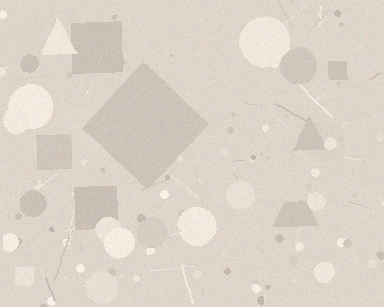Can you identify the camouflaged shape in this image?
The camouflaged shape is a diamond.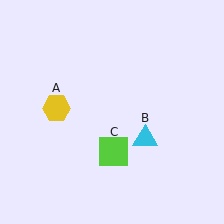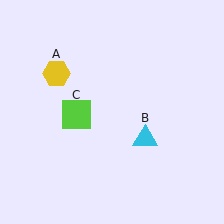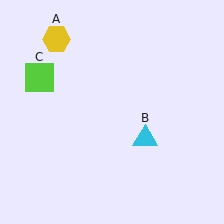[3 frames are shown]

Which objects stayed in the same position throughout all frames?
Cyan triangle (object B) remained stationary.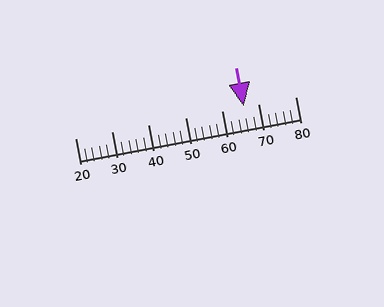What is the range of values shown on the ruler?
The ruler shows values from 20 to 80.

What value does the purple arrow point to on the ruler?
The purple arrow points to approximately 66.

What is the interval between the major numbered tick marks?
The major tick marks are spaced 10 units apart.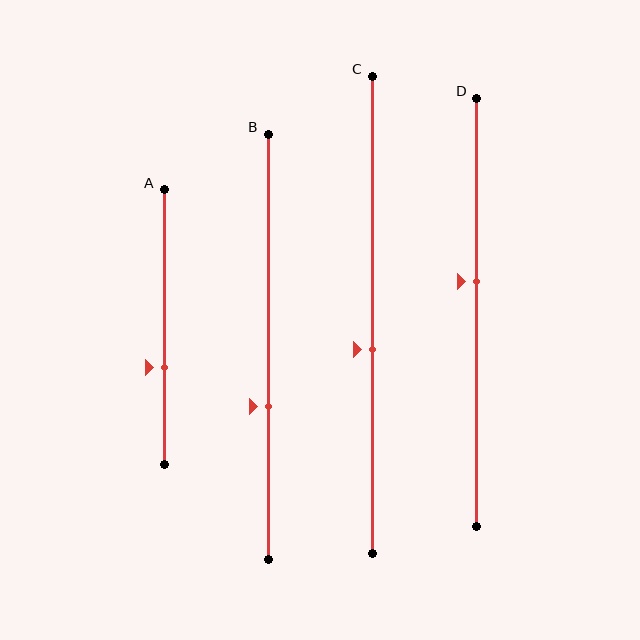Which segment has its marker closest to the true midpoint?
Segment D has its marker closest to the true midpoint.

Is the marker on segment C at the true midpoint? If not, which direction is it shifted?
No, the marker on segment C is shifted downward by about 7% of the segment length.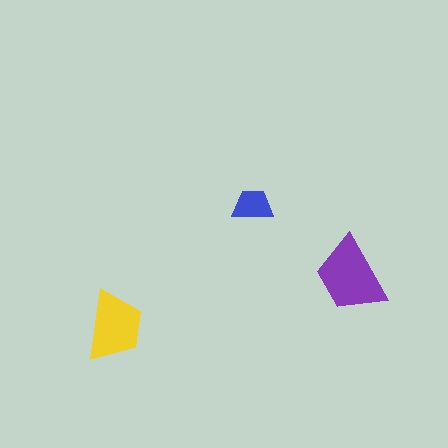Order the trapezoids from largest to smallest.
the purple one, the yellow one, the blue one.